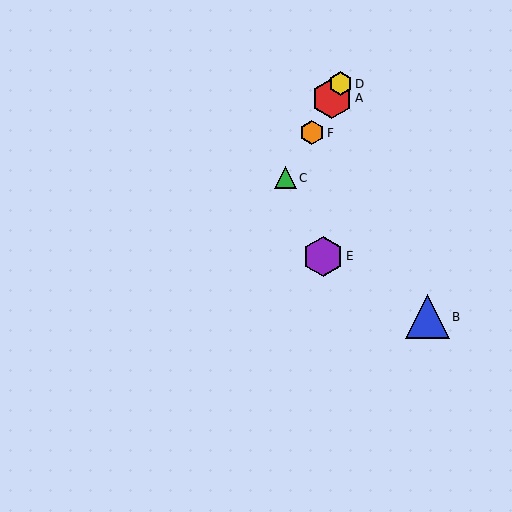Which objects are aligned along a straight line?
Objects A, C, D, F are aligned along a straight line.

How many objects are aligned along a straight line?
4 objects (A, C, D, F) are aligned along a straight line.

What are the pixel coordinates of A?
Object A is at (332, 98).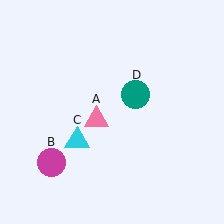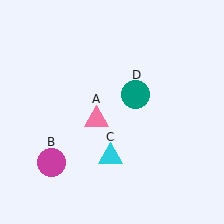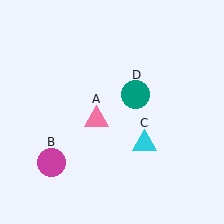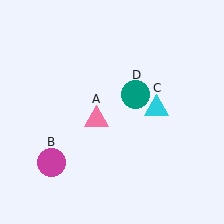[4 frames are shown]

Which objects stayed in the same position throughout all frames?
Pink triangle (object A) and magenta circle (object B) and teal circle (object D) remained stationary.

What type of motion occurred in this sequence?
The cyan triangle (object C) rotated counterclockwise around the center of the scene.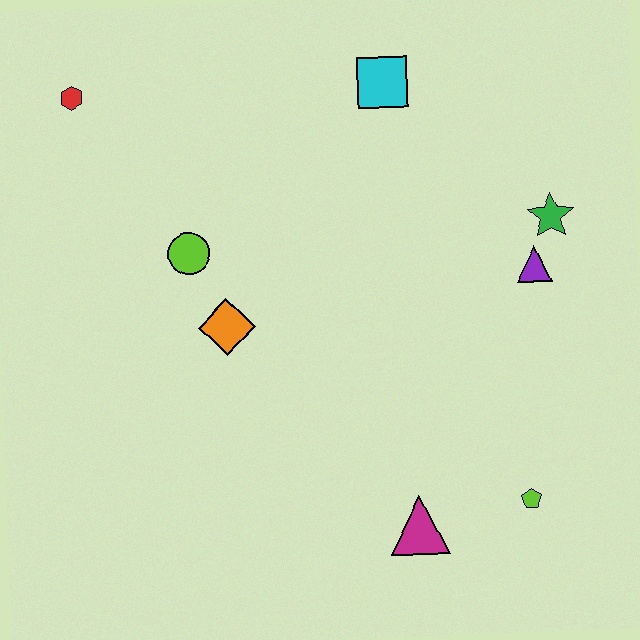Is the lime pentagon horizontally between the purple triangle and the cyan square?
Yes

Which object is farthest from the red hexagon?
The lime pentagon is farthest from the red hexagon.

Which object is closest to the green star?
The purple triangle is closest to the green star.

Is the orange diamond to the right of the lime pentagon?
No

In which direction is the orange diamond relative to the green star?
The orange diamond is to the left of the green star.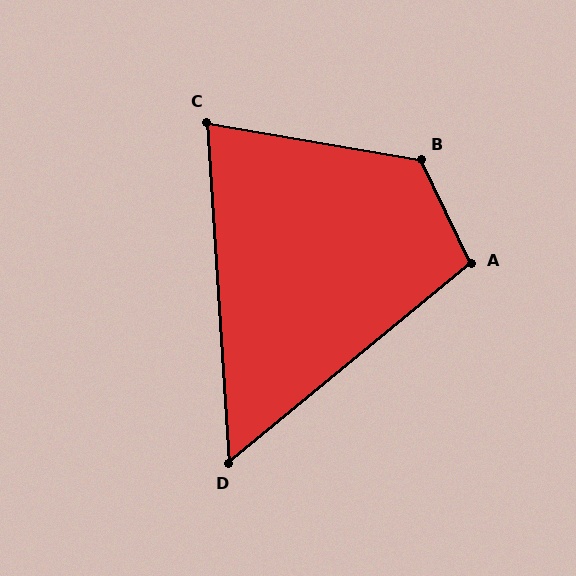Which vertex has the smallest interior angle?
D, at approximately 54 degrees.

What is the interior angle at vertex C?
Approximately 76 degrees (acute).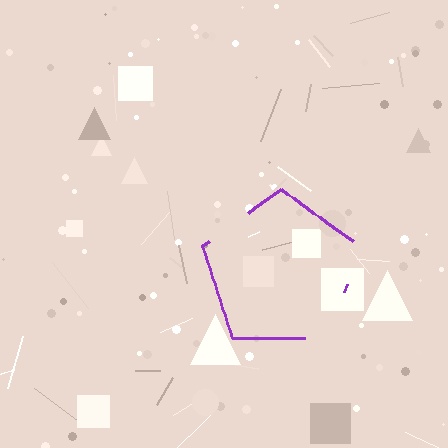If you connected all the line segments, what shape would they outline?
They would outline a pentagon.